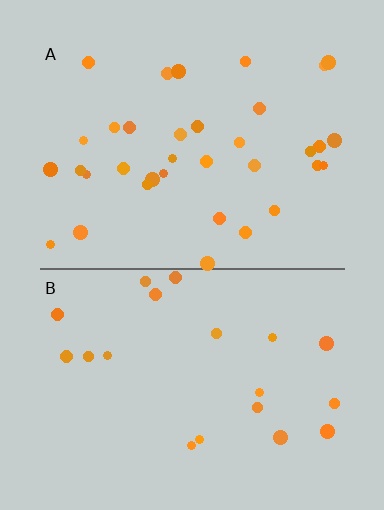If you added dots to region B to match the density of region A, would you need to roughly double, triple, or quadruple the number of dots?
Approximately double.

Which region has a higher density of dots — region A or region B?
A (the top).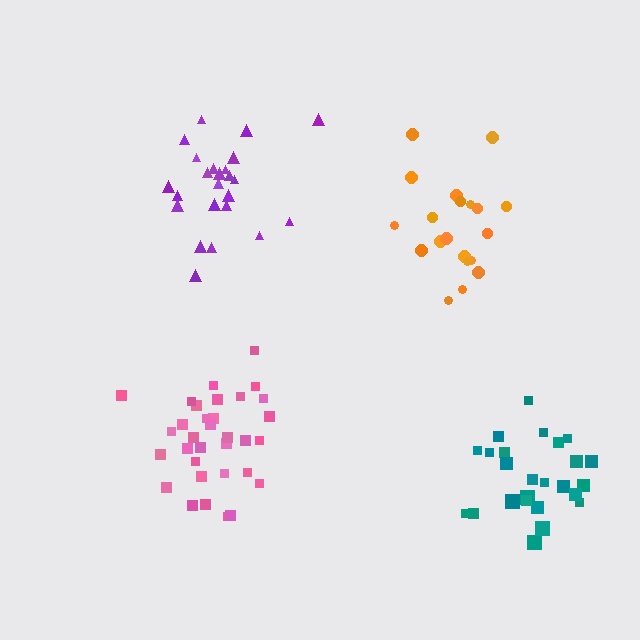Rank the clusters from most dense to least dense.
pink, teal, orange, purple.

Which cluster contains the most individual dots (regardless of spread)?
Pink (33).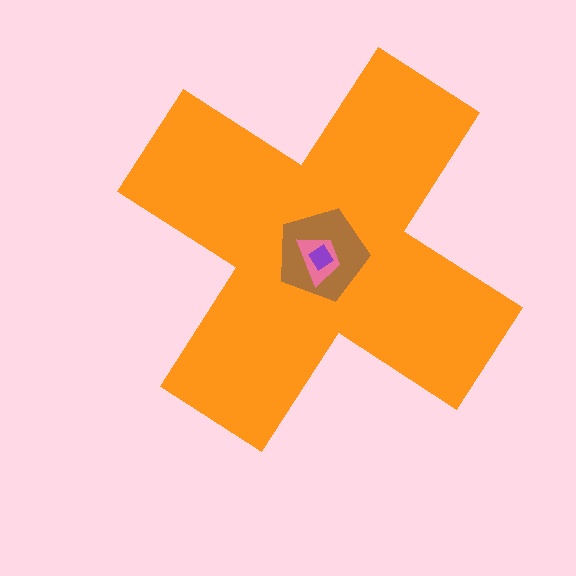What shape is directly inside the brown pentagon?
The pink trapezoid.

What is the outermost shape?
The orange cross.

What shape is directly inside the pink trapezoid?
The purple diamond.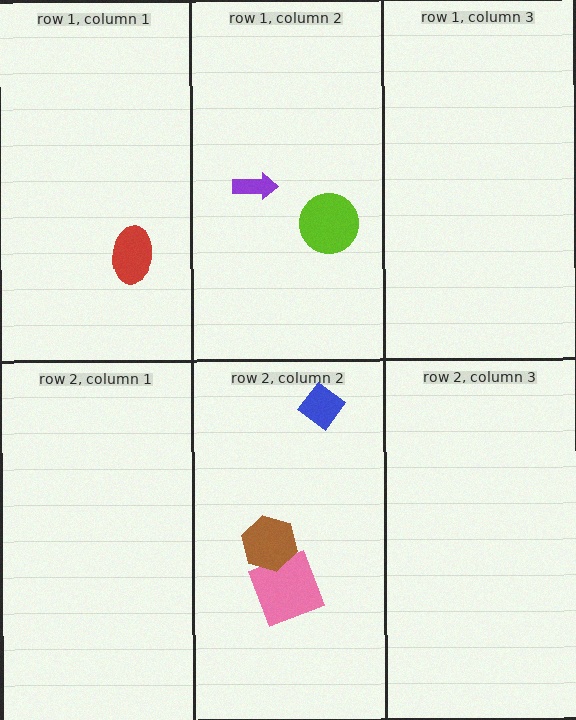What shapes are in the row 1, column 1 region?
The red ellipse.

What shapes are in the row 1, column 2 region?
The purple arrow, the lime circle.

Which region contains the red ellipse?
The row 1, column 1 region.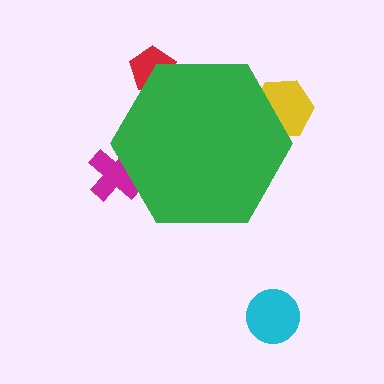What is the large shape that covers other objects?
A green hexagon.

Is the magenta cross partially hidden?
Yes, the magenta cross is partially hidden behind the green hexagon.